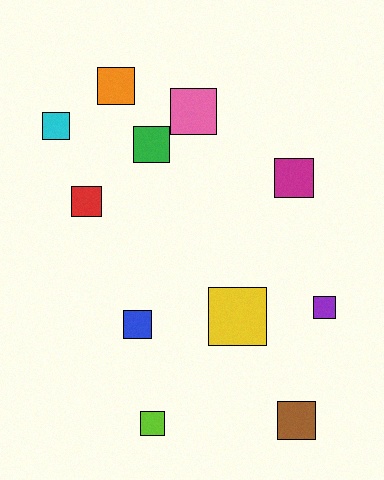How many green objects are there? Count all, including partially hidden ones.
There is 1 green object.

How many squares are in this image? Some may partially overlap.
There are 11 squares.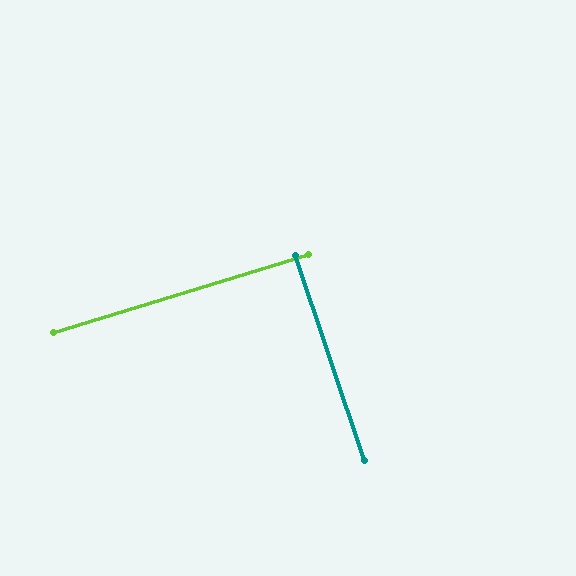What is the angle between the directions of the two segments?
Approximately 89 degrees.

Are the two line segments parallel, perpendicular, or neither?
Perpendicular — they meet at approximately 89°.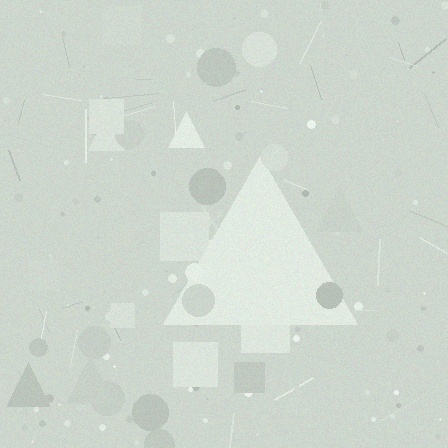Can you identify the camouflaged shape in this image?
The camouflaged shape is a triangle.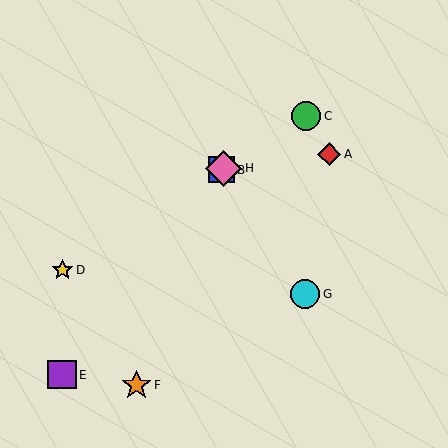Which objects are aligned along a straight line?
Objects B, C, D, H are aligned along a straight line.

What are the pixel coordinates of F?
Object F is at (136, 385).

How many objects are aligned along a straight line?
4 objects (B, C, D, H) are aligned along a straight line.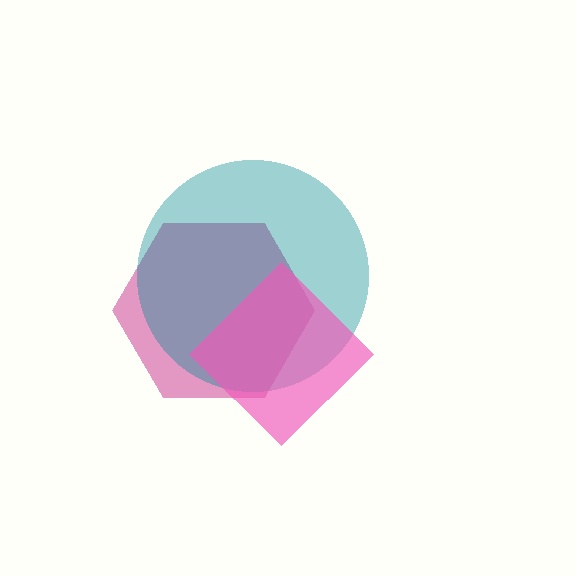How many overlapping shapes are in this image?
There are 3 overlapping shapes in the image.